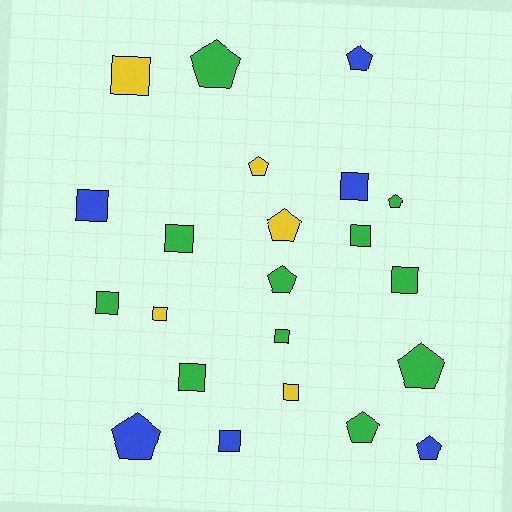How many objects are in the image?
There are 22 objects.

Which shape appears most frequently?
Square, with 12 objects.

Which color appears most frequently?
Green, with 11 objects.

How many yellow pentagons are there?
There are 2 yellow pentagons.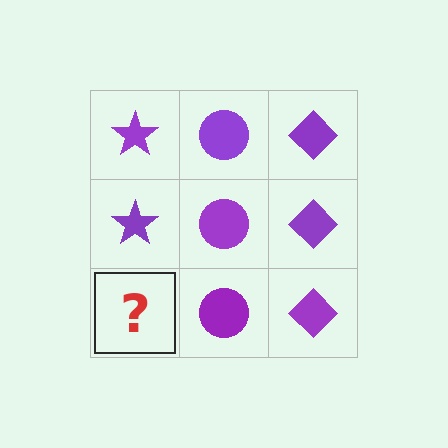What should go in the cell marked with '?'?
The missing cell should contain a purple star.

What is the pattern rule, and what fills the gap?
The rule is that each column has a consistent shape. The gap should be filled with a purple star.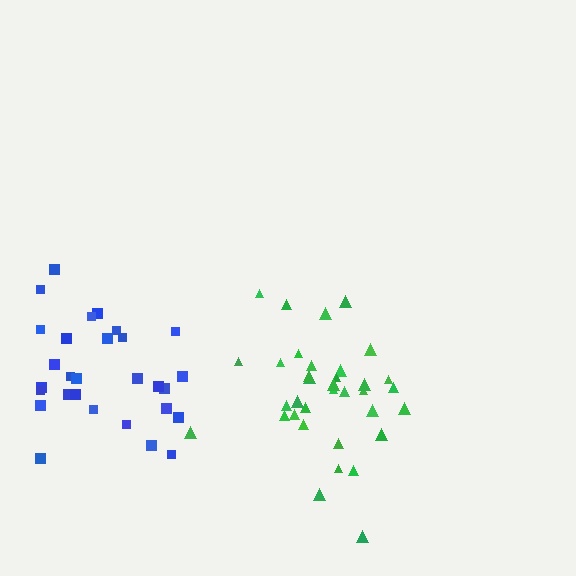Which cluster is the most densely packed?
Green.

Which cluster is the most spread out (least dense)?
Blue.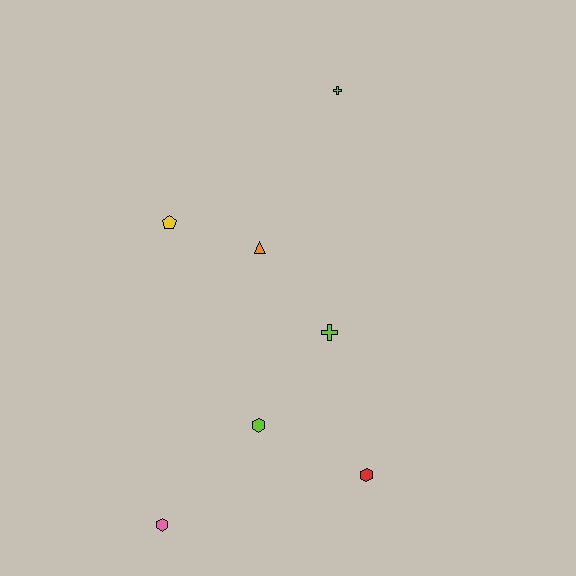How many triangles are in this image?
There is 1 triangle.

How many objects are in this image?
There are 7 objects.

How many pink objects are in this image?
There is 1 pink object.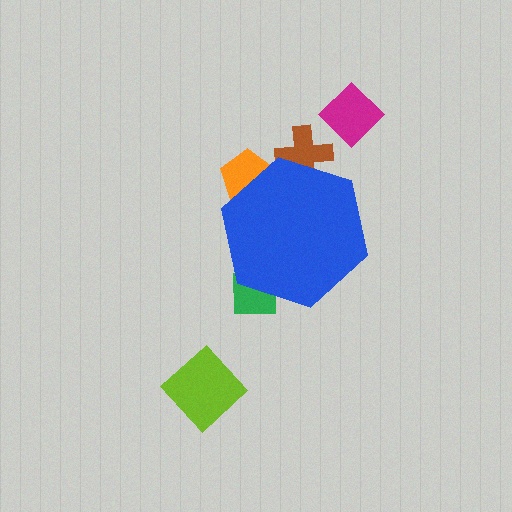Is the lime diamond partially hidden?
No, the lime diamond is fully visible.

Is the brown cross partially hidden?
Yes, the brown cross is partially hidden behind the blue hexagon.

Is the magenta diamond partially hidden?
No, the magenta diamond is fully visible.